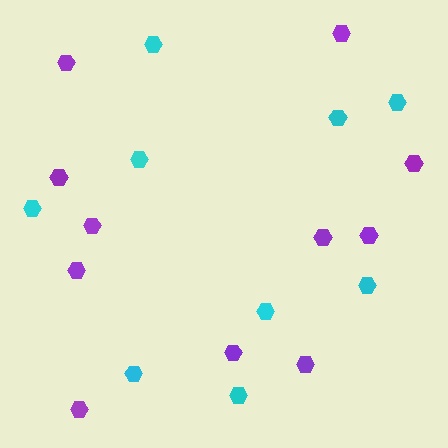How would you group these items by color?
There are 2 groups: one group of purple hexagons (11) and one group of cyan hexagons (9).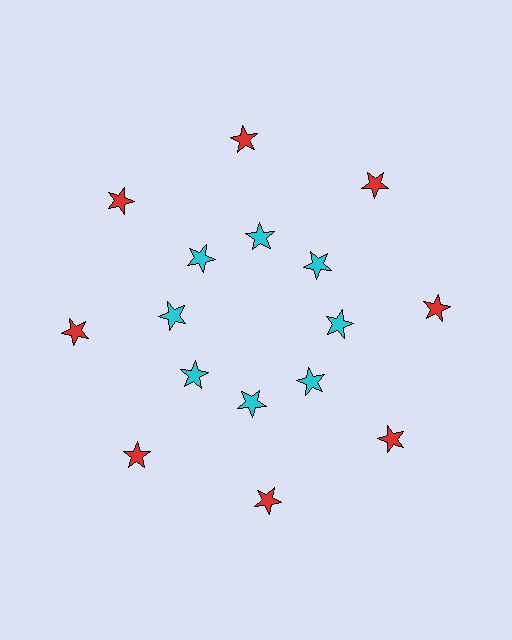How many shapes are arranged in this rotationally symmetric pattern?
There are 16 shapes, arranged in 8 groups of 2.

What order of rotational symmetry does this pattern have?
This pattern has 8-fold rotational symmetry.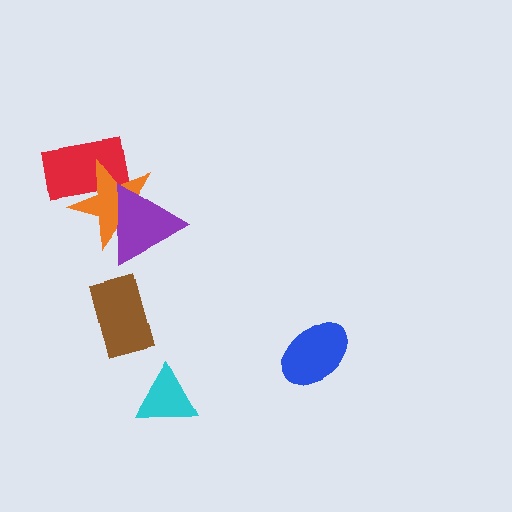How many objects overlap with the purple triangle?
1 object overlaps with the purple triangle.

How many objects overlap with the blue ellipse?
0 objects overlap with the blue ellipse.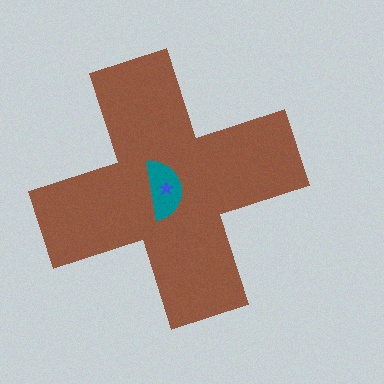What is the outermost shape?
The brown cross.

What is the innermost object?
The blue star.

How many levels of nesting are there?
3.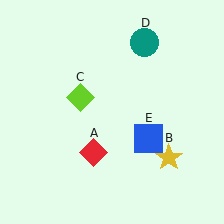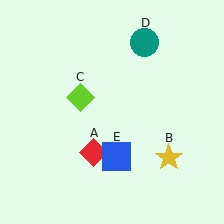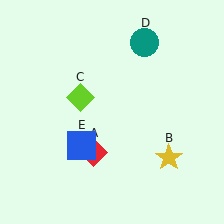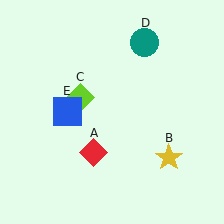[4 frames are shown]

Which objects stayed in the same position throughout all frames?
Red diamond (object A) and yellow star (object B) and lime diamond (object C) and teal circle (object D) remained stationary.